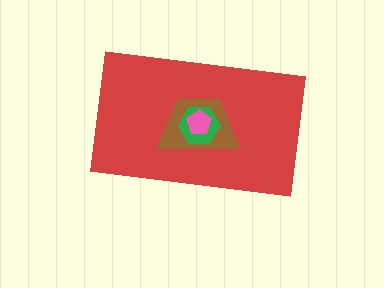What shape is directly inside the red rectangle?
The brown trapezoid.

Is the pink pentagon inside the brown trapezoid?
Yes.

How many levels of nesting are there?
4.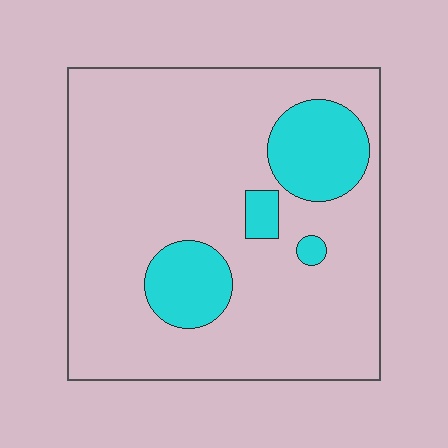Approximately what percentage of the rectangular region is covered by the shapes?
Approximately 15%.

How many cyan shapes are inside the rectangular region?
4.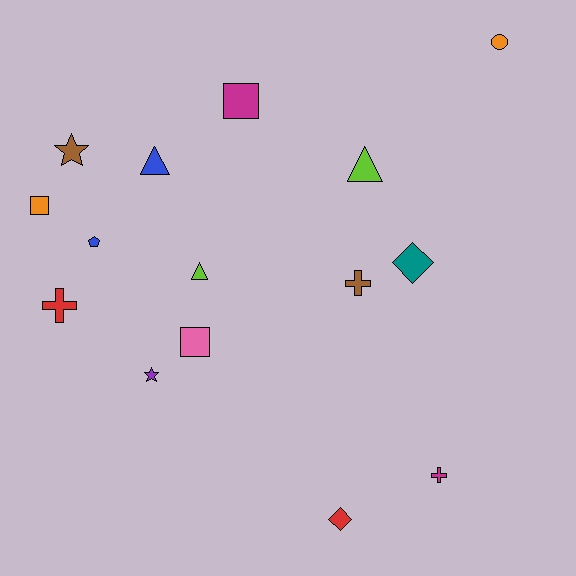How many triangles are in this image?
There are 3 triangles.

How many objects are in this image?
There are 15 objects.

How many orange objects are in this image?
There are 2 orange objects.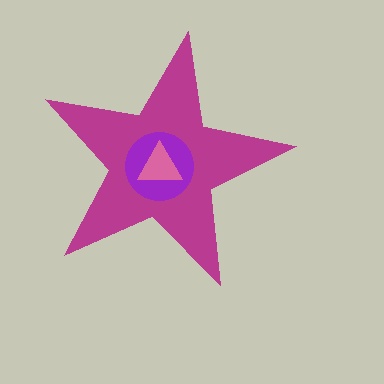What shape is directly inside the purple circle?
The pink triangle.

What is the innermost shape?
The pink triangle.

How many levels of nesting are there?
3.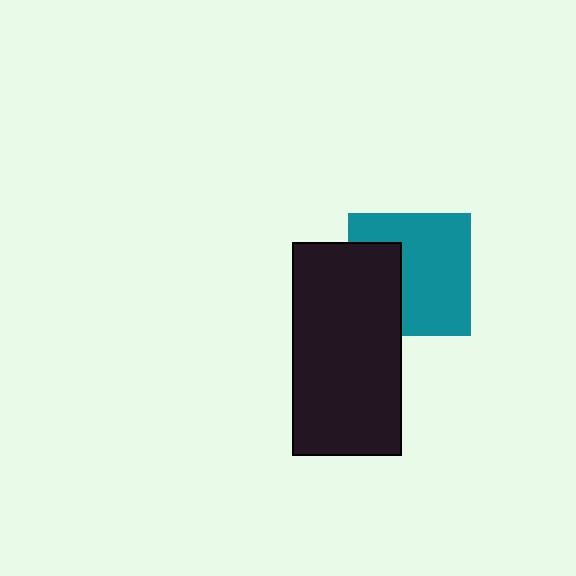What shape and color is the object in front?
The object in front is a black rectangle.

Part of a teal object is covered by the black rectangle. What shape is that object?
It is a square.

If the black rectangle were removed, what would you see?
You would see the complete teal square.